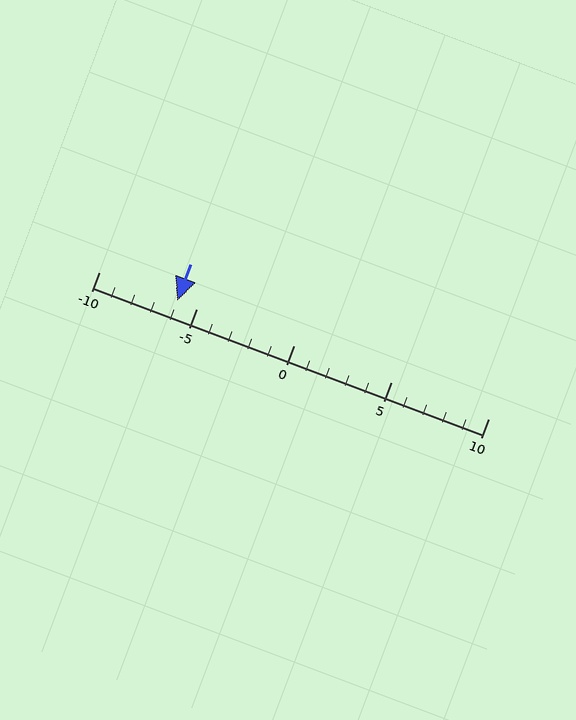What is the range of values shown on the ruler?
The ruler shows values from -10 to 10.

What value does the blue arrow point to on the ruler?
The blue arrow points to approximately -6.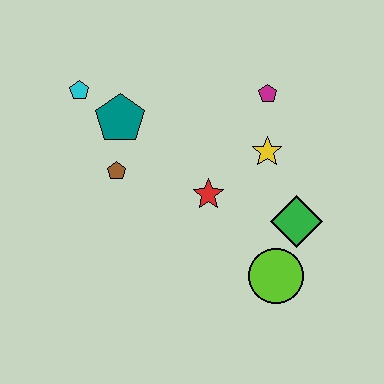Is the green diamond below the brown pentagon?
Yes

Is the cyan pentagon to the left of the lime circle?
Yes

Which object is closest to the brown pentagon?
The teal pentagon is closest to the brown pentagon.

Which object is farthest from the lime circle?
The cyan pentagon is farthest from the lime circle.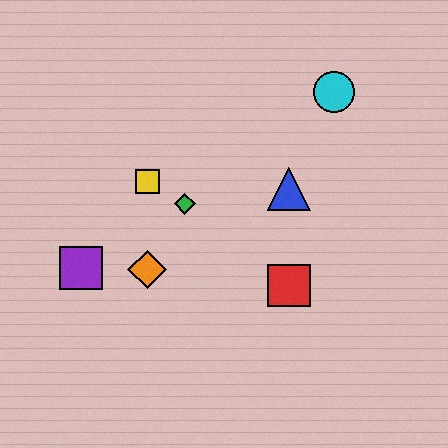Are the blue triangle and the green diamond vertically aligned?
No, the blue triangle is at x≈289 and the green diamond is at x≈185.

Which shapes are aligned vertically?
The red square, the blue triangle are aligned vertically.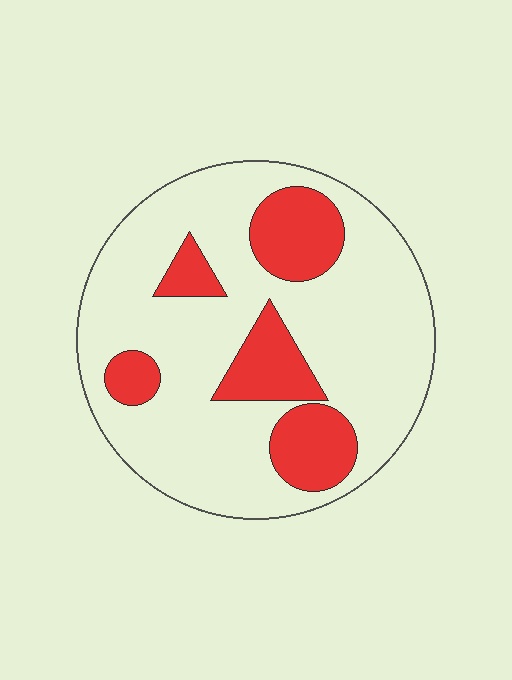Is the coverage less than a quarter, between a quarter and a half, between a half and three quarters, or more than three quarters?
Less than a quarter.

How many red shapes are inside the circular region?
5.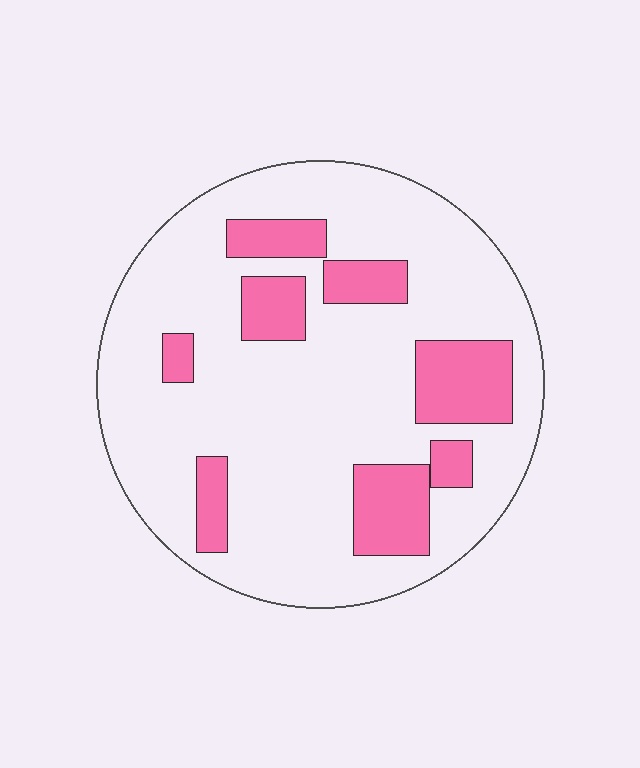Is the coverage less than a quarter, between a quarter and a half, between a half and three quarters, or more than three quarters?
Less than a quarter.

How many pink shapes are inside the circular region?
8.